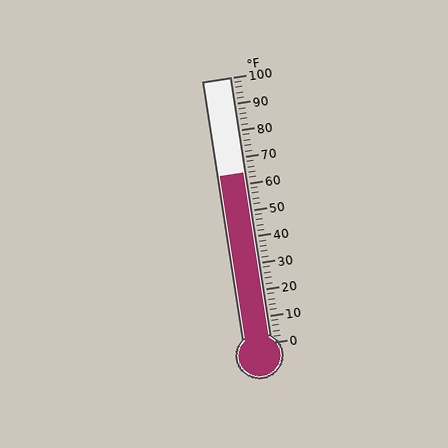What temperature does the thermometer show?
The thermometer shows approximately 64°F.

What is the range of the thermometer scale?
The thermometer scale ranges from 0°F to 100°F.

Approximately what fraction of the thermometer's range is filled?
The thermometer is filled to approximately 65% of its range.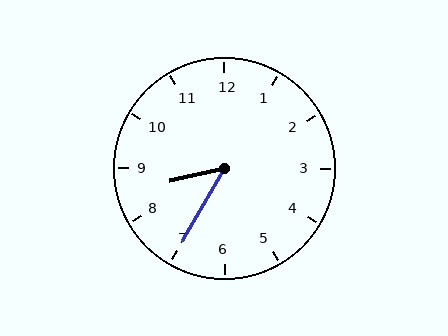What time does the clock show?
8:35.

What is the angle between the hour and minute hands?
Approximately 48 degrees.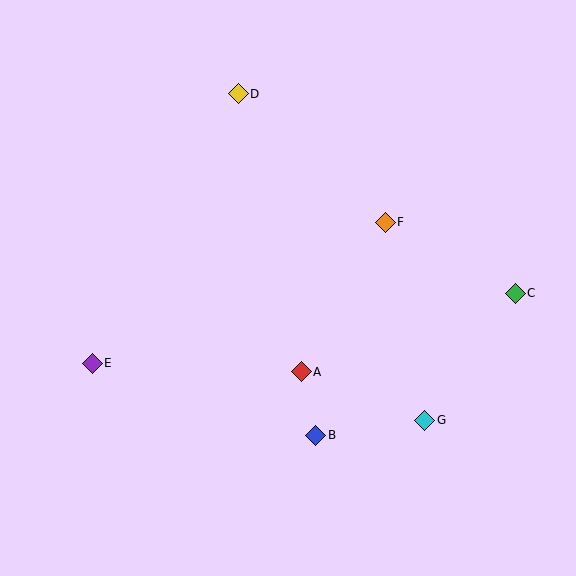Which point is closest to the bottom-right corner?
Point G is closest to the bottom-right corner.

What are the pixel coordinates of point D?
Point D is at (238, 94).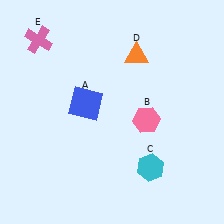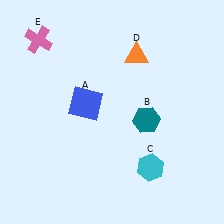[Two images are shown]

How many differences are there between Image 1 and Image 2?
There is 1 difference between the two images.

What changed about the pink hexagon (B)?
In Image 1, B is pink. In Image 2, it changed to teal.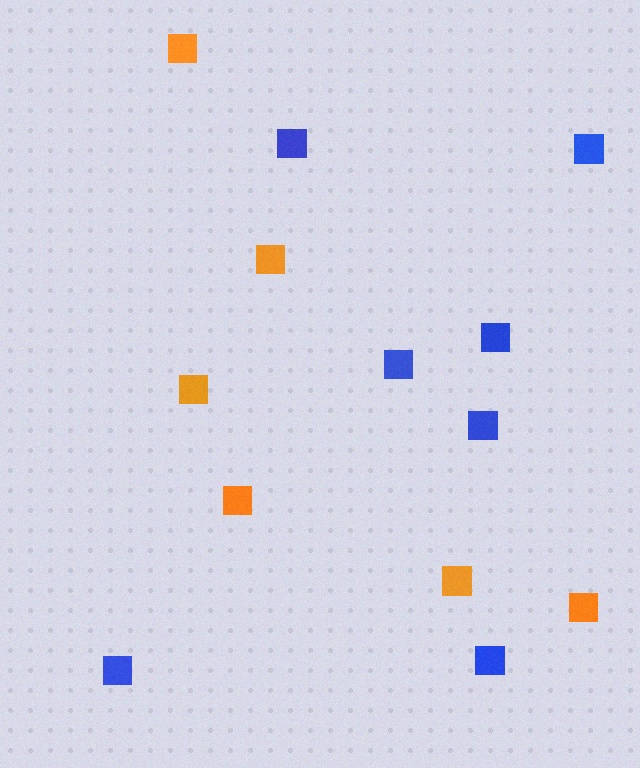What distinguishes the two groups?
There are 2 groups: one group of blue squares (7) and one group of orange squares (6).